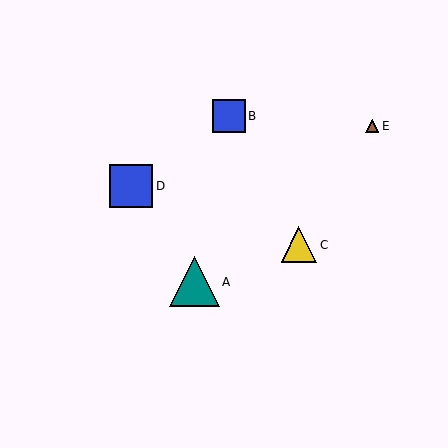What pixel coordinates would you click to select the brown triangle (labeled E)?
Click at (372, 126) to select the brown triangle E.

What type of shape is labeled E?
Shape E is a brown triangle.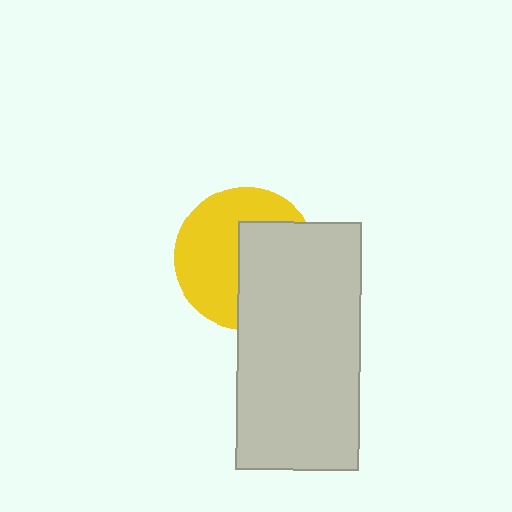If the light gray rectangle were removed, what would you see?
You would see the complete yellow circle.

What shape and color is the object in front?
The object in front is a light gray rectangle.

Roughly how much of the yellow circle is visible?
About half of it is visible (roughly 54%).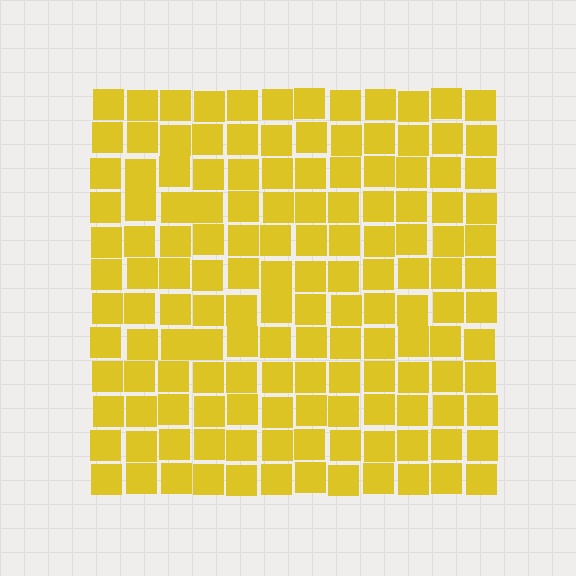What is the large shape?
The large shape is a square.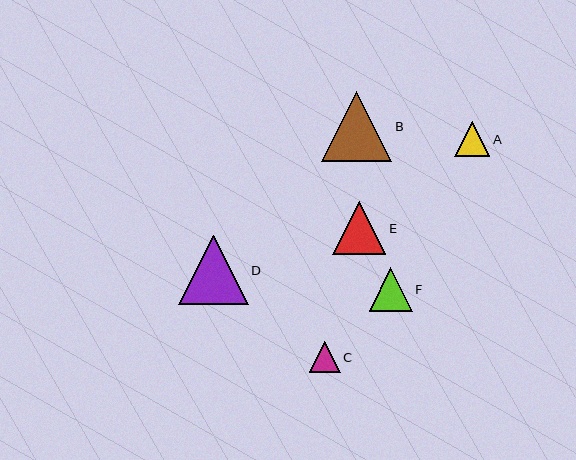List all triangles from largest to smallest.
From largest to smallest: B, D, E, F, A, C.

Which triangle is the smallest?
Triangle C is the smallest with a size of approximately 30 pixels.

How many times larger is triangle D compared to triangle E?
Triangle D is approximately 1.3 times the size of triangle E.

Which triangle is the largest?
Triangle B is the largest with a size of approximately 70 pixels.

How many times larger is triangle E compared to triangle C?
Triangle E is approximately 1.7 times the size of triangle C.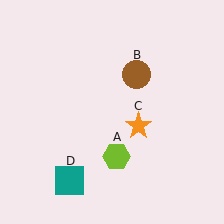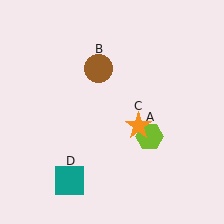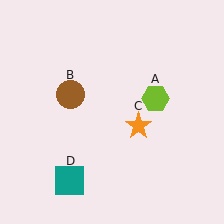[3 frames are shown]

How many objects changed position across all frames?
2 objects changed position: lime hexagon (object A), brown circle (object B).